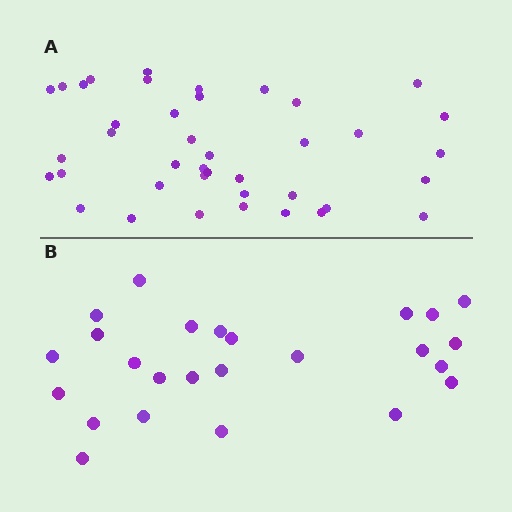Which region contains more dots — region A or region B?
Region A (the top region) has more dots.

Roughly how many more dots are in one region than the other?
Region A has approximately 15 more dots than region B.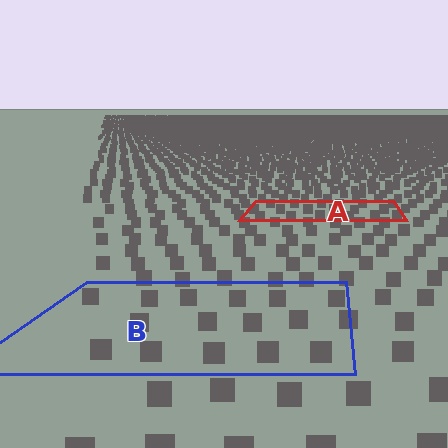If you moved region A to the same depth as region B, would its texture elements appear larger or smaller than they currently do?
They would appear larger. At a closer depth, the same texture elements are projected at a bigger on-screen size.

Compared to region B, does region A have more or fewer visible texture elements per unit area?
Region A has more texture elements per unit area — they are packed more densely because it is farther away.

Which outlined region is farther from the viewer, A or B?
Region A is farther from the viewer — the texture elements inside it appear smaller and more densely packed.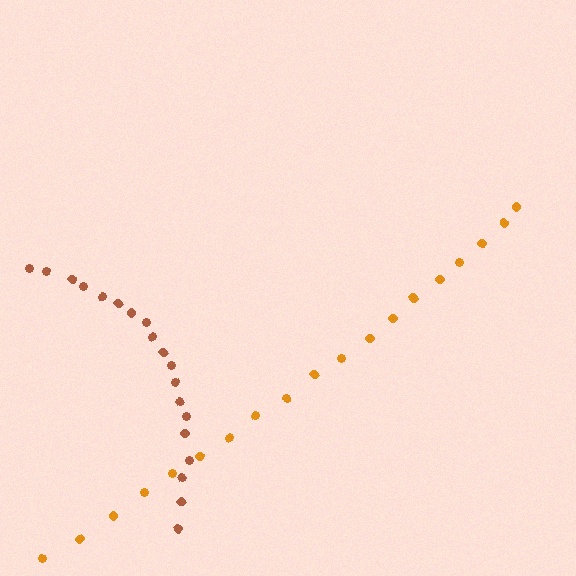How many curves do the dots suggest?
There are 2 distinct paths.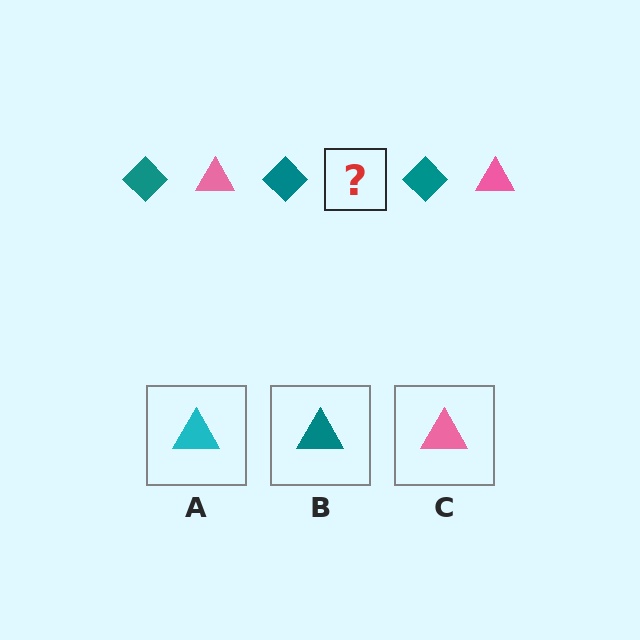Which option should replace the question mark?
Option C.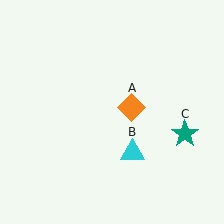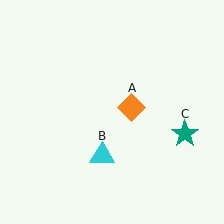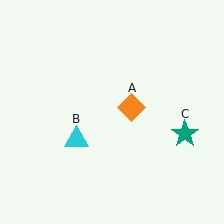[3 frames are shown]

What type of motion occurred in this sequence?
The cyan triangle (object B) rotated clockwise around the center of the scene.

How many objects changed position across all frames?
1 object changed position: cyan triangle (object B).